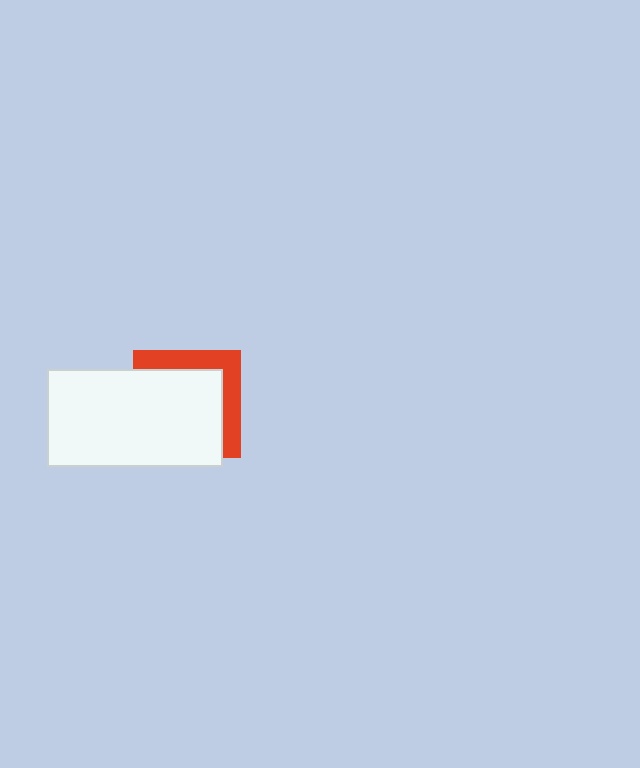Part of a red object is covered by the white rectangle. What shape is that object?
It is a square.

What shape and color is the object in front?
The object in front is a white rectangle.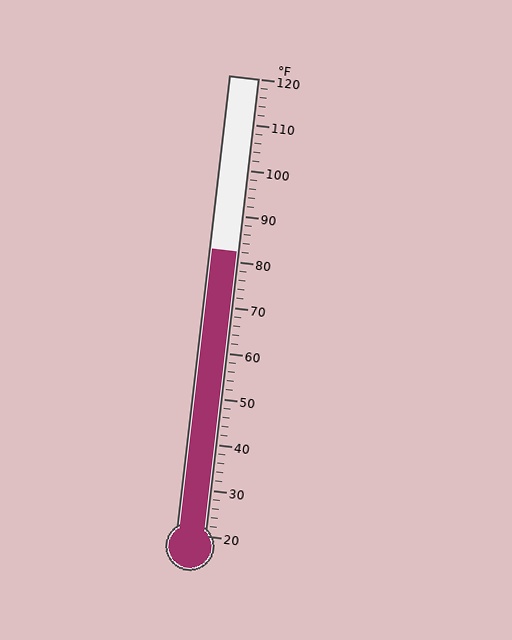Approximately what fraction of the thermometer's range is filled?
The thermometer is filled to approximately 60% of its range.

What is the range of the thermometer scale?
The thermometer scale ranges from 20°F to 120°F.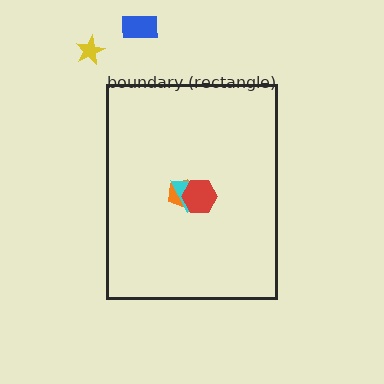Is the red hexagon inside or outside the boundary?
Inside.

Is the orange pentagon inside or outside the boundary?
Inside.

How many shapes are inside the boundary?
3 inside, 2 outside.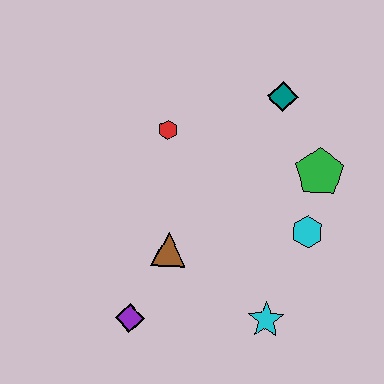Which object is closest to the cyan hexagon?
The green pentagon is closest to the cyan hexagon.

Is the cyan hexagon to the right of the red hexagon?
Yes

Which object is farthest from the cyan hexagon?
The purple diamond is farthest from the cyan hexagon.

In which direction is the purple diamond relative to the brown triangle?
The purple diamond is below the brown triangle.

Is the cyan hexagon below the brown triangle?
No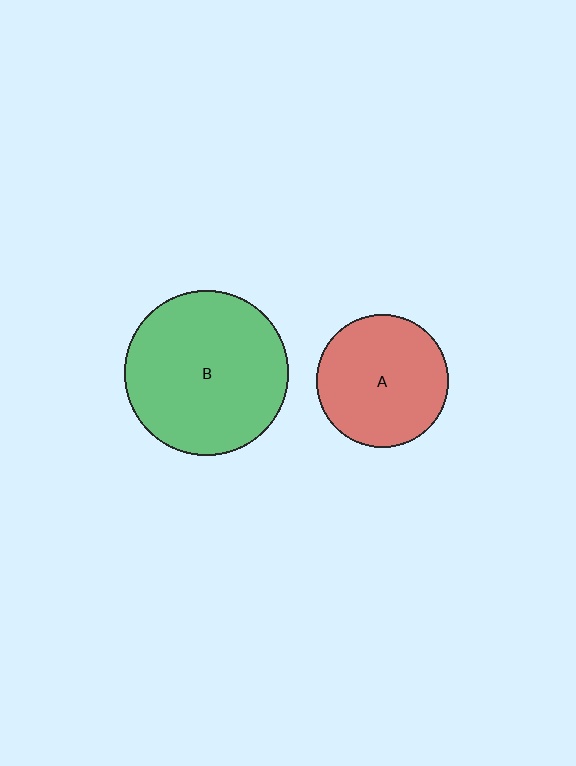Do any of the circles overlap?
No, none of the circles overlap.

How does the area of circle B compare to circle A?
Approximately 1.5 times.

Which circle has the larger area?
Circle B (green).